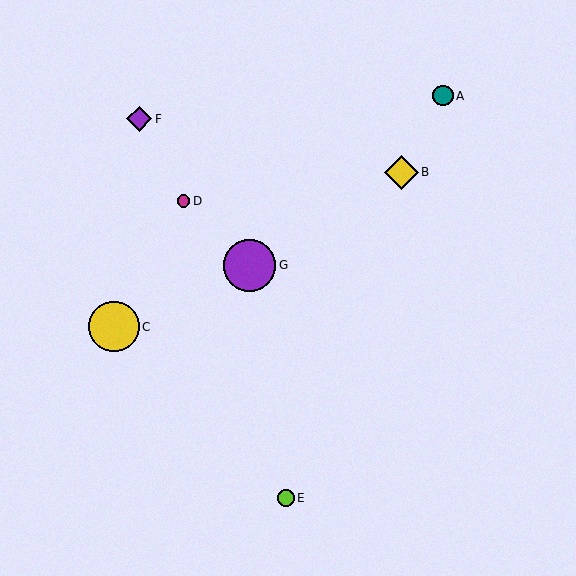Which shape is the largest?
The purple circle (labeled G) is the largest.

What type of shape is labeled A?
Shape A is a teal circle.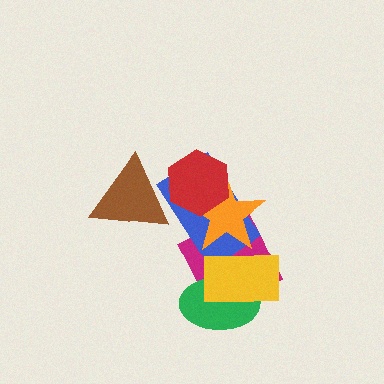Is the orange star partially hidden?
Yes, it is partially covered by another shape.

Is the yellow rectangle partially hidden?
No, no other shape covers it.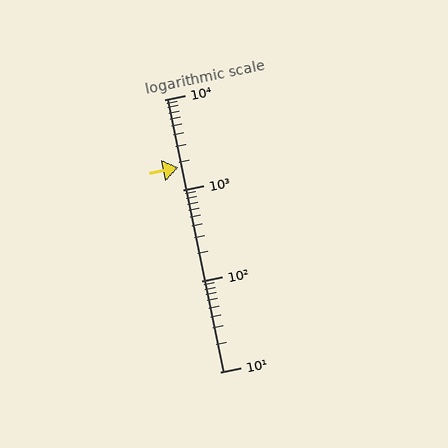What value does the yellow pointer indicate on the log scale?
The pointer indicates approximately 1800.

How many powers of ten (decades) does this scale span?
The scale spans 3 decades, from 10 to 10000.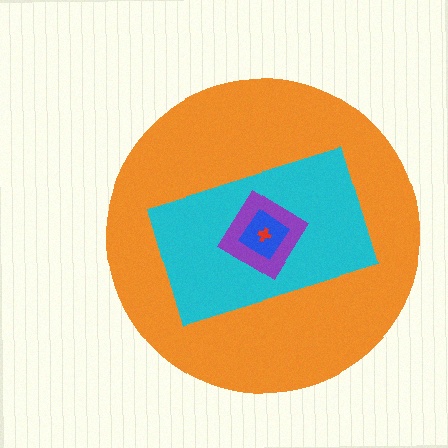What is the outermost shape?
The orange circle.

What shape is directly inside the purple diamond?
The blue diamond.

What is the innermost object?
The red cross.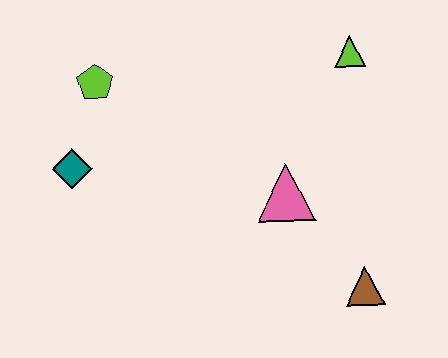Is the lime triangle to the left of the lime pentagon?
No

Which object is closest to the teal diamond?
The lime pentagon is closest to the teal diamond.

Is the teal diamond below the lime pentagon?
Yes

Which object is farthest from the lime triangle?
The teal diamond is farthest from the lime triangle.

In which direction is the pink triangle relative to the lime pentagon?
The pink triangle is to the right of the lime pentagon.